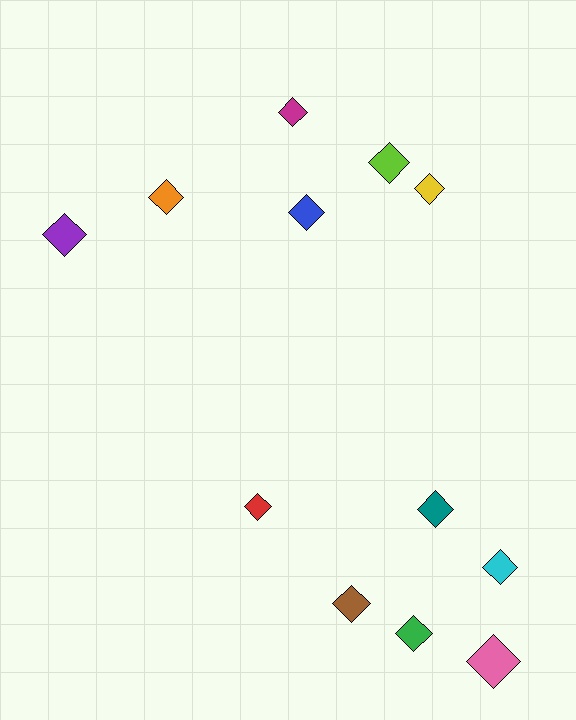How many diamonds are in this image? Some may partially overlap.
There are 12 diamonds.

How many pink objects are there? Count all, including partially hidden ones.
There is 1 pink object.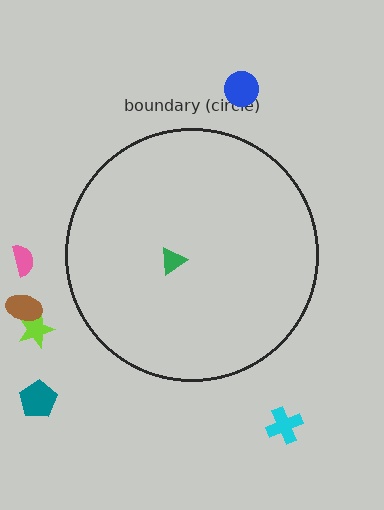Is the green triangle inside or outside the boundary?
Inside.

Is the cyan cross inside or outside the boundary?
Outside.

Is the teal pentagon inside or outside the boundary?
Outside.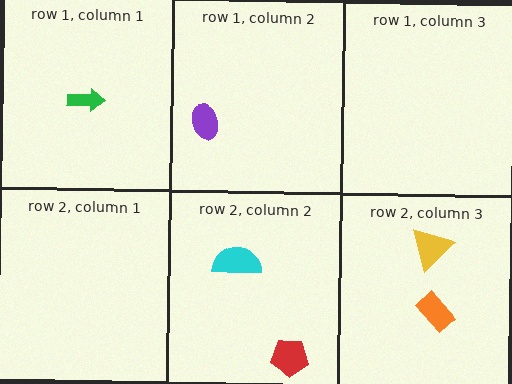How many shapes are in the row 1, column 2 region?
1.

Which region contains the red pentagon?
The row 2, column 2 region.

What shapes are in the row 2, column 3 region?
The orange rectangle, the yellow triangle.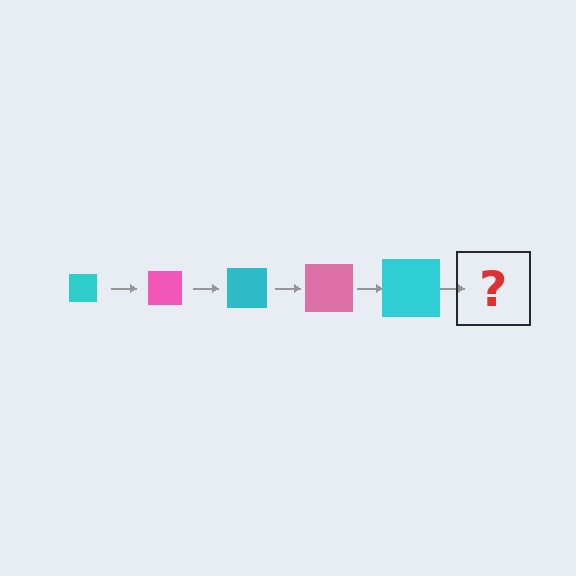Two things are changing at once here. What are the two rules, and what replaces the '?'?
The two rules are that the square grows larger each step and the color cycles through cyan and pink. The '?' should be a pink square, larger than the previous one.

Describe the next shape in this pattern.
It should be a pink square, larger than the previous one.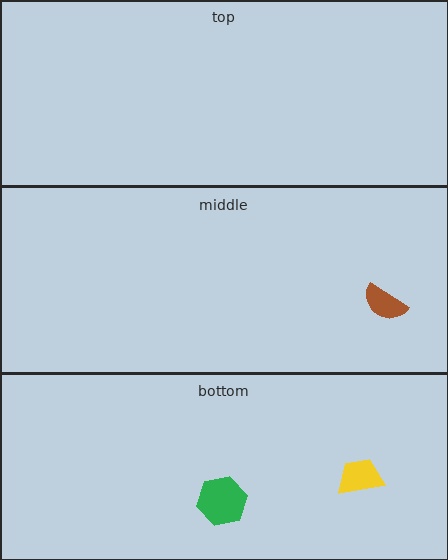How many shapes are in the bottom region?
2.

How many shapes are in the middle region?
1.